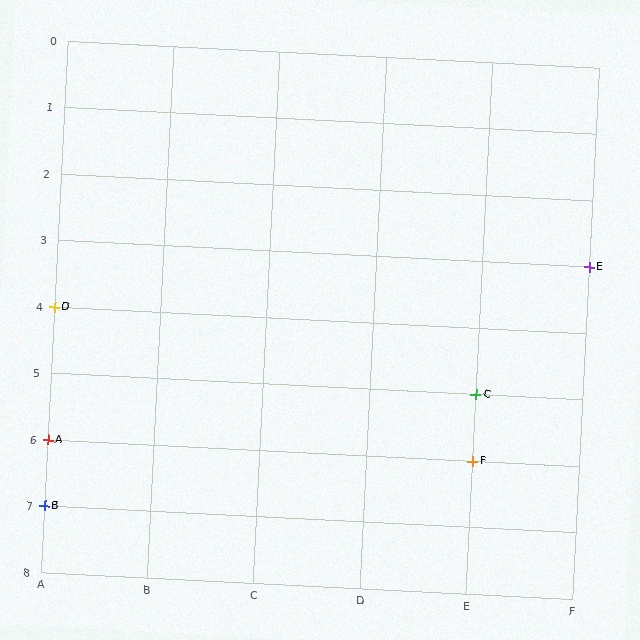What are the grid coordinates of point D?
Point D is at grid coordinates (A, 4).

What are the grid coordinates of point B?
Point B is at grid coordinates (A, 7).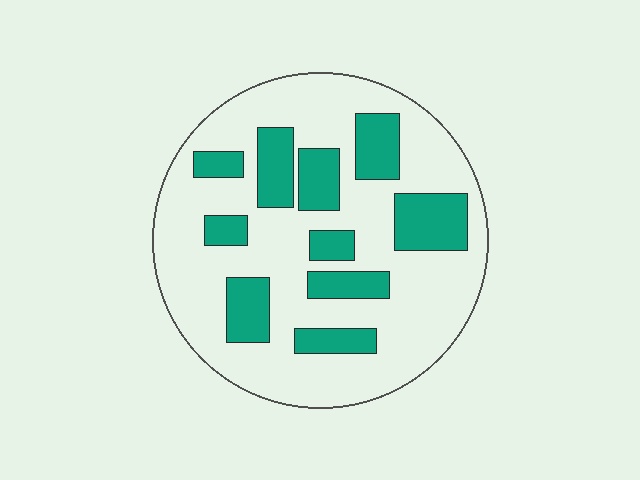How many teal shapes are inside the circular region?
10.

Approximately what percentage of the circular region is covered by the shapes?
Approximately 25%.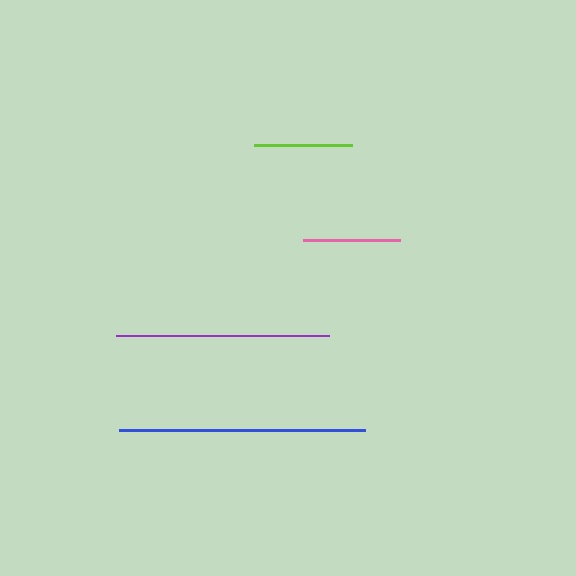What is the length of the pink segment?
The pink segment is approximately 97 pixels long.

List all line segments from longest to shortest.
From longest to shortest: blue, purple, lime, pink.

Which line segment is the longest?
The blue line is the longest at approximately 246 pixels.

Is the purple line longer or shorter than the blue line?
The blue line is longer than the purple line.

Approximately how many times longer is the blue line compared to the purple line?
The blue line is approximately 1.2 times the length of the purple line.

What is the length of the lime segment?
The lime segment is approximately 98 pixels long.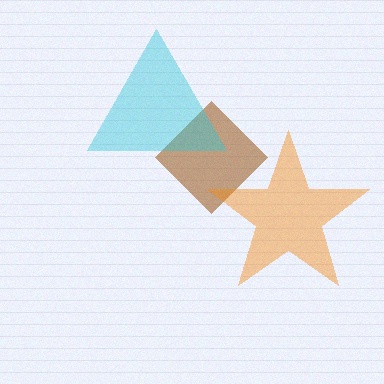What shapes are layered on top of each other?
The layered shapes are: a brown diamond, an orange star, a cyan triangle.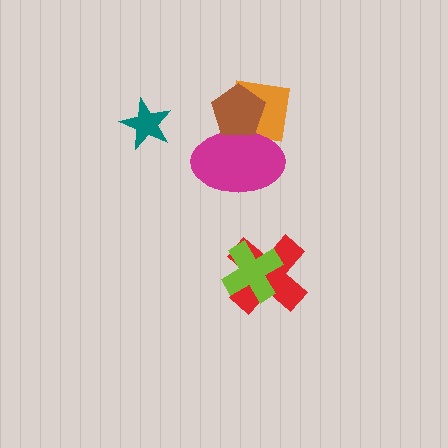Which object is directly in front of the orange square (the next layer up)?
The magenta ellipse is directly in front of the orange square.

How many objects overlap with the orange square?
2 objects overlap with the orange square.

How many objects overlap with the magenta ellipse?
2 objects overlap with the magenta ellipse.